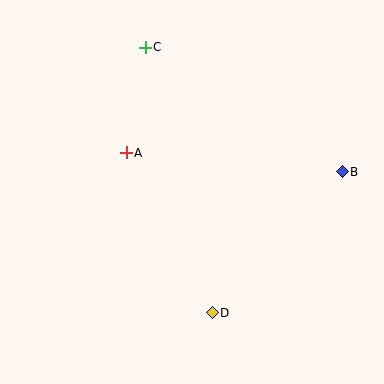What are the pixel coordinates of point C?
Point C is at (145, 47).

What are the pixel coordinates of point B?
Point B is at (342, 172).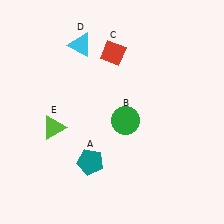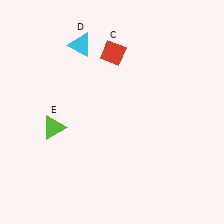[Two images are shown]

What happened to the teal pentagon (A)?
The teal pentagon (A) was removed in Image 2. It was in the bottom-left area of Image 1.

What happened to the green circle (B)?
The green circle (B) was removed in Image 2. It was in the bottom-right area of Image 1.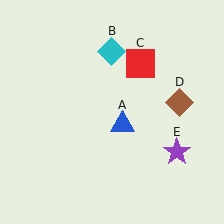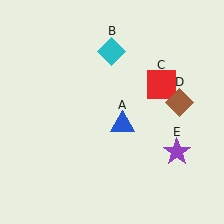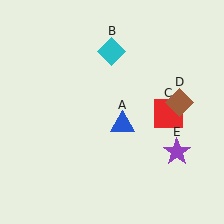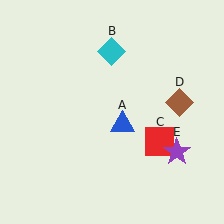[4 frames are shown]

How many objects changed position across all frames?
1 object changed position: red square (object C).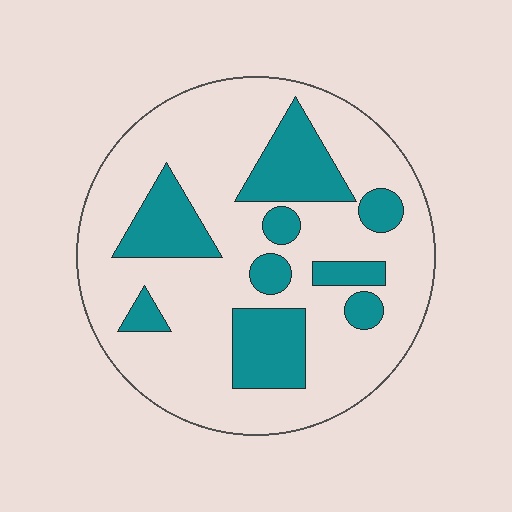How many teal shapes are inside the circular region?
9.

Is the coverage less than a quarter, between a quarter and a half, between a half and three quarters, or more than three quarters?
Between a quarter and a half.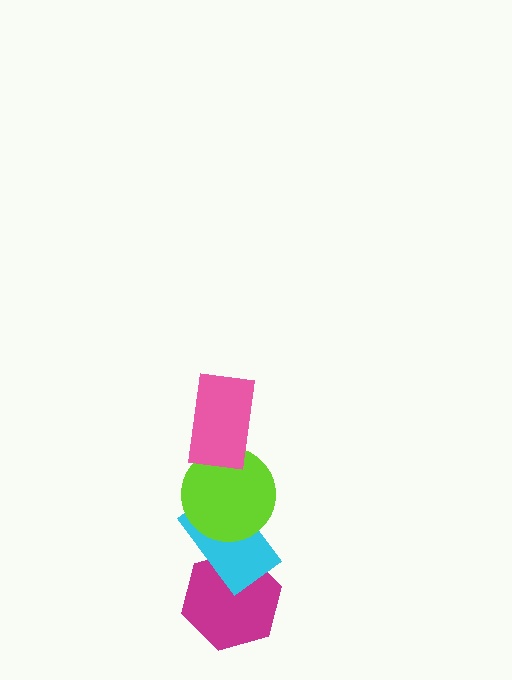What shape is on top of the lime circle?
The pink rectangle is on top of the lime circle.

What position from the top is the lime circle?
The lime circle is 2nd from the top.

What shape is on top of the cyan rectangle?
The lime circle is on top of the cyan rectangle.